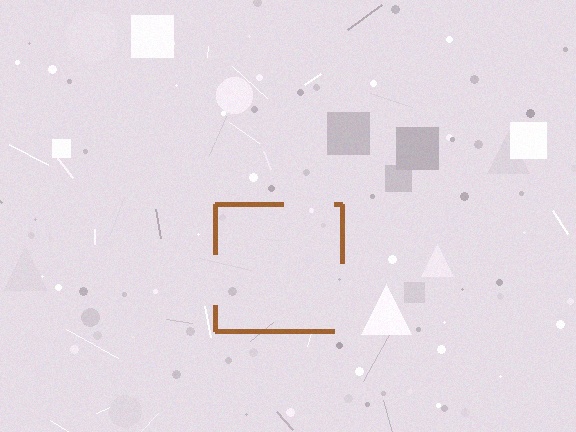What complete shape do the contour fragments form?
The contour fragments form a square.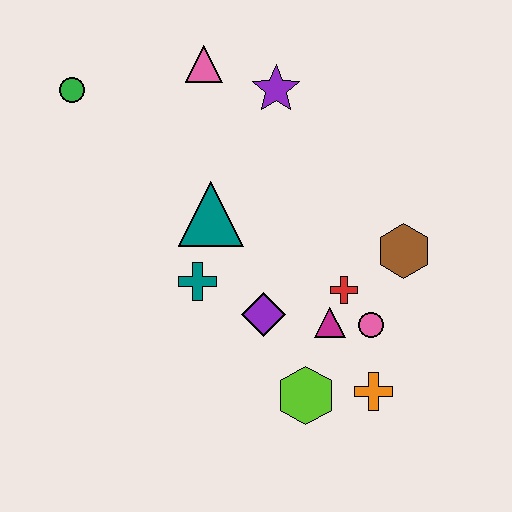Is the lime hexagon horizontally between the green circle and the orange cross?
Yes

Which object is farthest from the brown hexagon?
The green circle is farthest from the brown hexagon.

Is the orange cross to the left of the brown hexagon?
Yes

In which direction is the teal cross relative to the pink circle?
The teal cross is to the left of the pink circle.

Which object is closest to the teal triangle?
The teal cross is closest to the teal triangle.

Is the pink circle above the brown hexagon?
No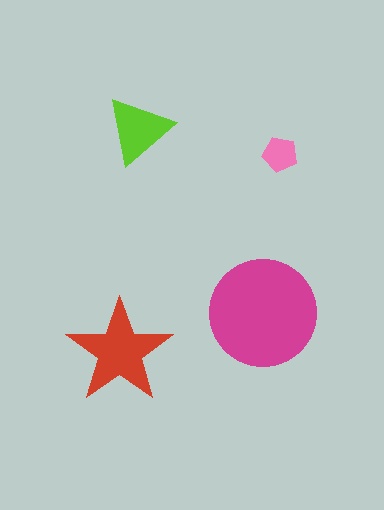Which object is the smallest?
The pink pentagon.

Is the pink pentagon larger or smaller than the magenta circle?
Smaller.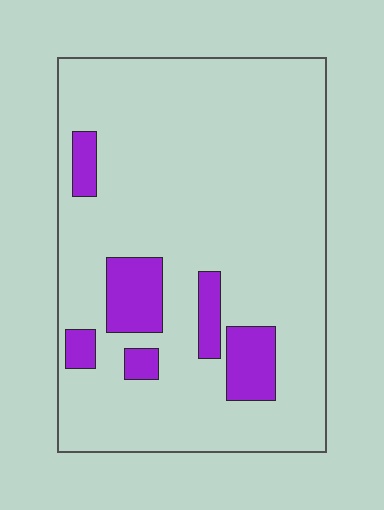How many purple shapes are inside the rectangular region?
6.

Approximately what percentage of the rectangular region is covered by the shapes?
Approximately 15%.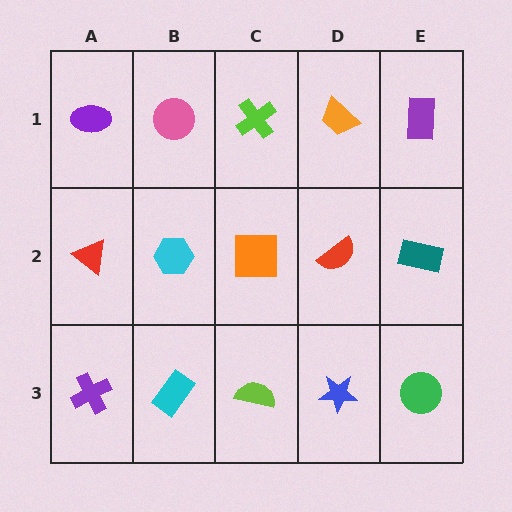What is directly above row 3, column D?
A red semicircle.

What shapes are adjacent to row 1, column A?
A red triangle (row 2, column A), a pink circle (row 1, column B).